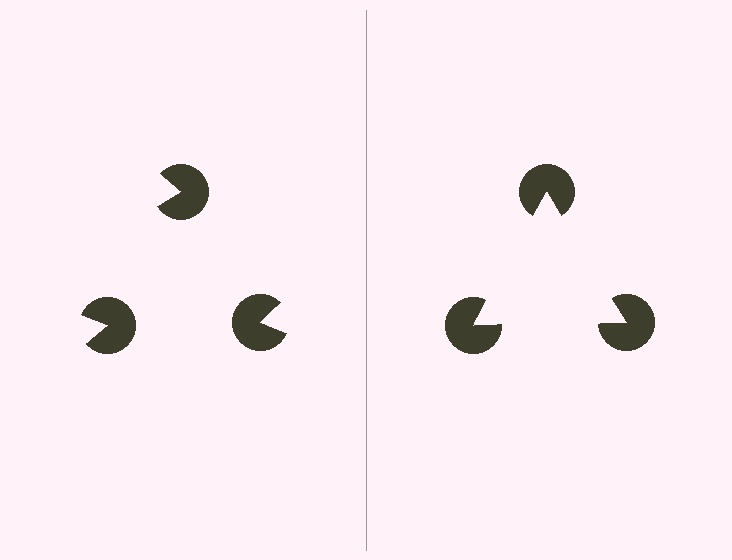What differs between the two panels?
The pac-man discs are positioned identically on both sides; only the wedge orientations differ. On the right they align to a triangle; on the left they are misaligned.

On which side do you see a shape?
An illusory triangle appears on the right side. On the left side the wedge cuts are rotated, so no coherent shape forms.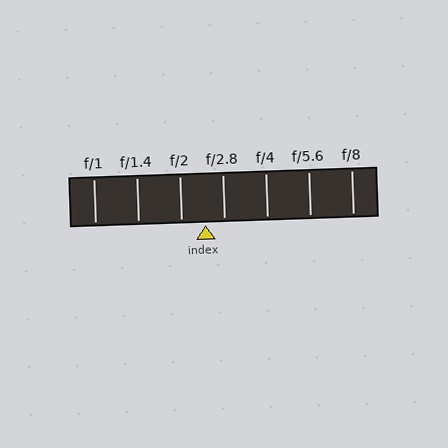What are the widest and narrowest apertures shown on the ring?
The widest aperture shown is f/1 and the narrowest is f/8.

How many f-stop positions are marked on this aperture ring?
There are 7 f-stop positions marked.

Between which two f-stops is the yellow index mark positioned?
The index mark is between f/2 and f/2.8.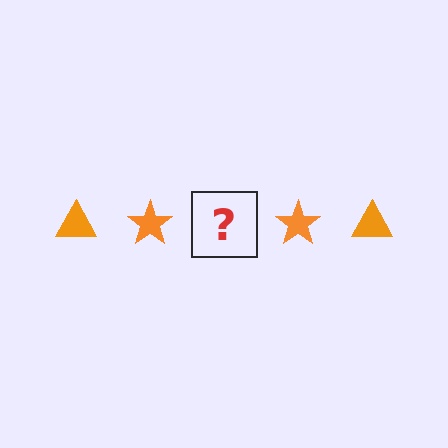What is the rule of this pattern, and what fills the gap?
The rule is that the pattern cycles through triangle, star shapes in orange. The gap should be filled with an orange triangle.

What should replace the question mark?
The question mark should be replaced with an orange triangle.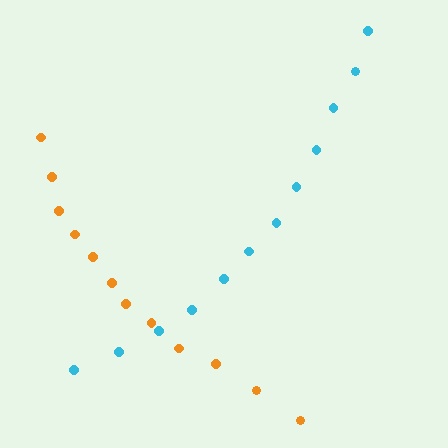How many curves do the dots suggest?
There are 2 distinct paths.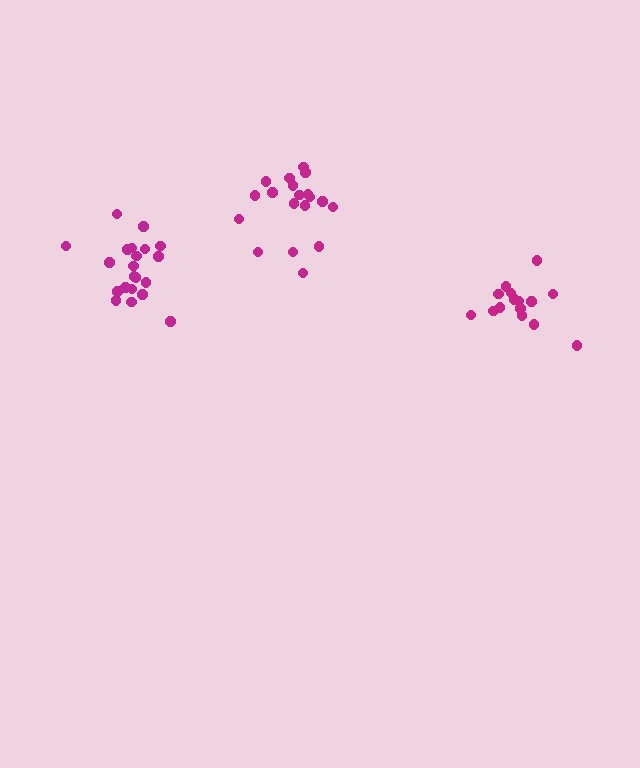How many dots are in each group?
Group 1: 19 dots, Group 2: 21 dots, Group 3: 15 dots (55 total).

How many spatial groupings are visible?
There are 3 spatial groupings.